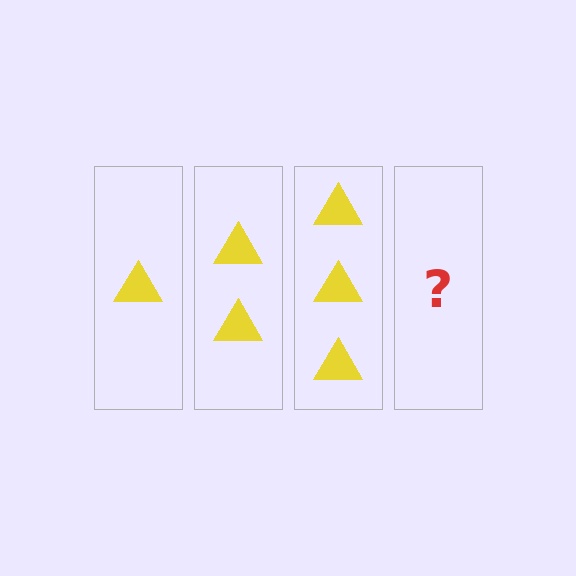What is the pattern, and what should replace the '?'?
The pattern is that each step adds one more triangle. The '?' should be 4 triangles.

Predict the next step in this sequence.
The next step is 4 triangles.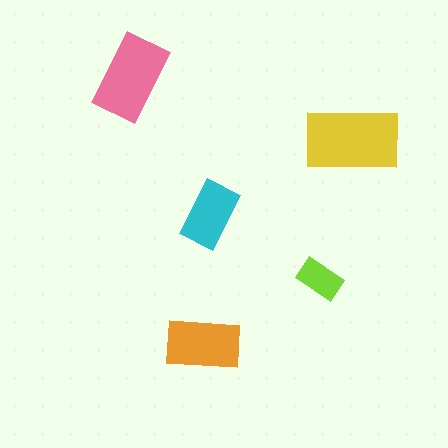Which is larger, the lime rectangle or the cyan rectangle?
The cyan one.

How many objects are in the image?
There are 5 objects in the image.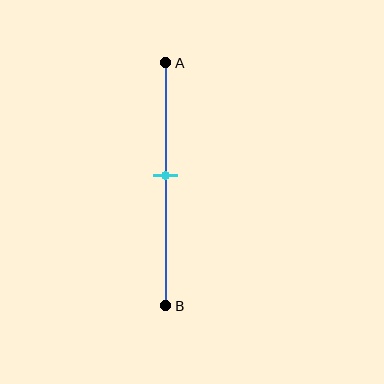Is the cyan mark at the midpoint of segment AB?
No, the mark is at about 45% from A, not at the 50% midpoint.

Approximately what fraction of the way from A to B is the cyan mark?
The cyan mark is approximately 45% of the way from A to B.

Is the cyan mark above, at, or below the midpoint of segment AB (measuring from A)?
The cyan mark is above the midpoint of segment AB.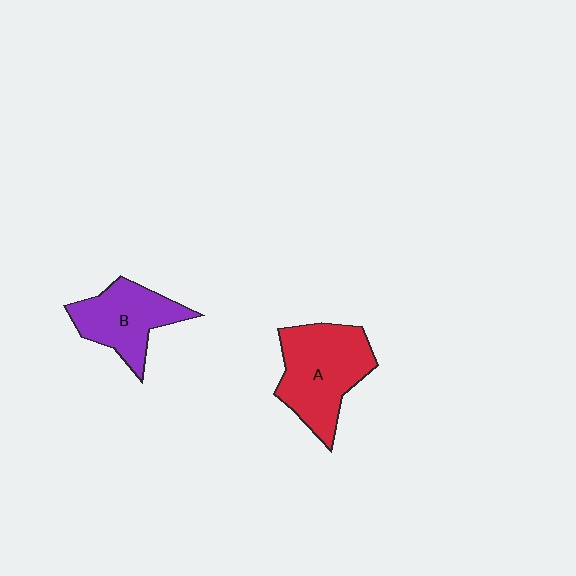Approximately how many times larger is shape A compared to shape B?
Approximately 1.3 times.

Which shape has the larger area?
Shape A (red).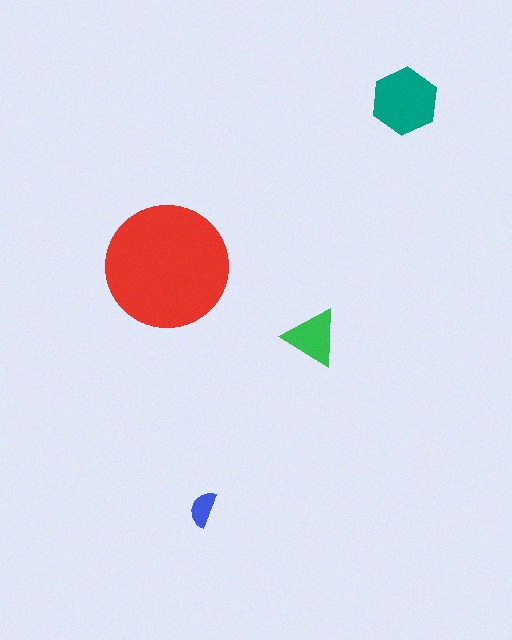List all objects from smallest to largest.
The blue semicircle, the green triangle, the teal hexagon, the red circle.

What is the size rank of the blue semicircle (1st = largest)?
4th.